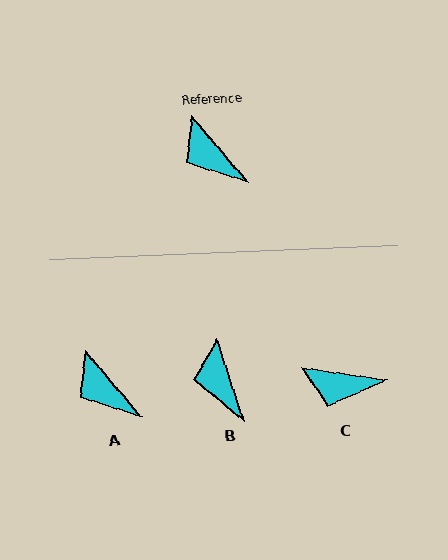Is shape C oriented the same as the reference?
No, it is off by about 41 degrees.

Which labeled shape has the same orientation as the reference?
A.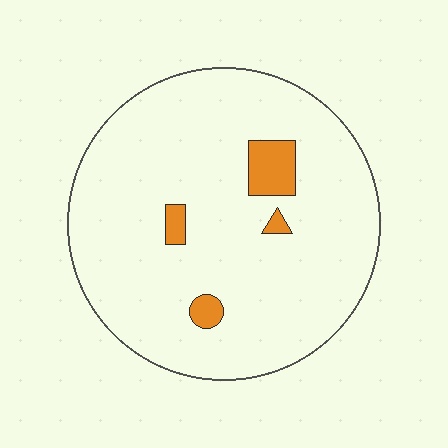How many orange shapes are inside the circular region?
4.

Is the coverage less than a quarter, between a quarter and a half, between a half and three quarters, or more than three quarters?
Less than a quarter.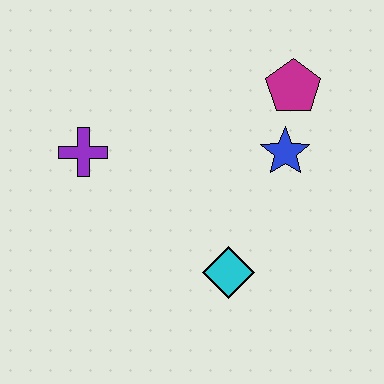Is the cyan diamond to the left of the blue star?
Yes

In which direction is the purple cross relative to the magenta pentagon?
The purple cross is to the left of the magenta pentagon.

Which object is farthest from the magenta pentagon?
The purple cross is farthest from the magenta pentagon.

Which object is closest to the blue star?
The magenta pentagon is closest to the blue star.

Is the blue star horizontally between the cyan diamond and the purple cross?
No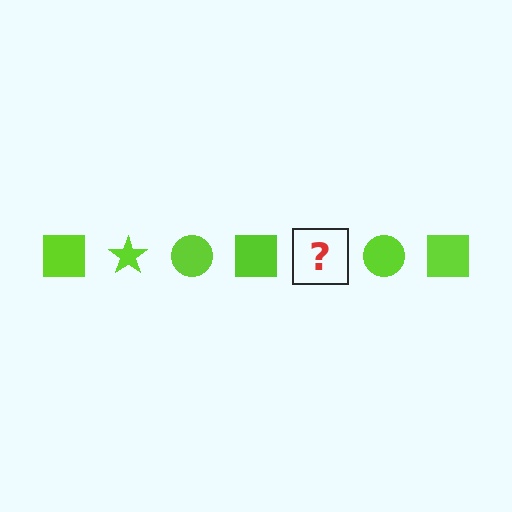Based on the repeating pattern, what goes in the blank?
The blank should be a lime star.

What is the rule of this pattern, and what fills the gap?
The rule is that the pattern cycles through square, star, circle shapes in lime. The gap should be filled with a lime star.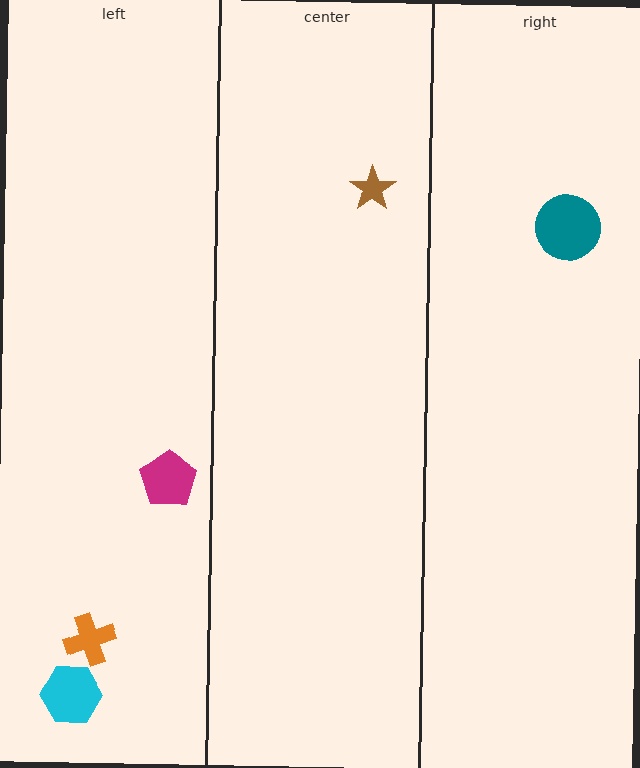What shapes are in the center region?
The brown star.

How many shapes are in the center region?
1.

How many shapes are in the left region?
3.